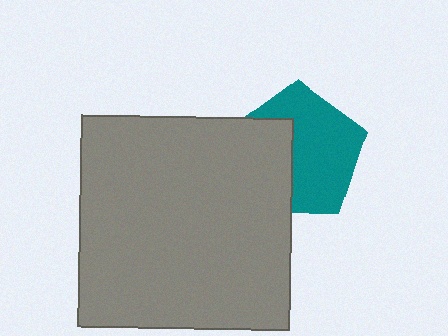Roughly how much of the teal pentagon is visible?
About half of it is visible (roughly 60%).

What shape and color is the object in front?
The object in front is a gray square.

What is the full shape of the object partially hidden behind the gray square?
The partially hidden object is a teal pentagon.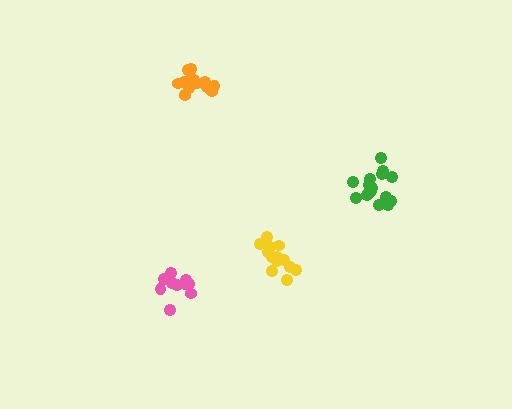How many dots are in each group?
Group 1: 13 dots, Group 2: 15 dots, Group 3: 16 dots, Group 4: 12 dots (56 total).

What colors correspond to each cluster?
The clusters are colored: yellow, orange, green, pink.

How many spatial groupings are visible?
There are 4 spatial groupings.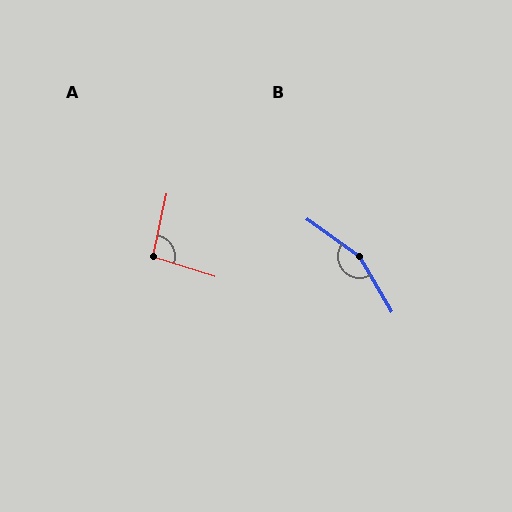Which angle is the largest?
B, at approximately 156 degrees.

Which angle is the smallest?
A, at approximately 95 degrees.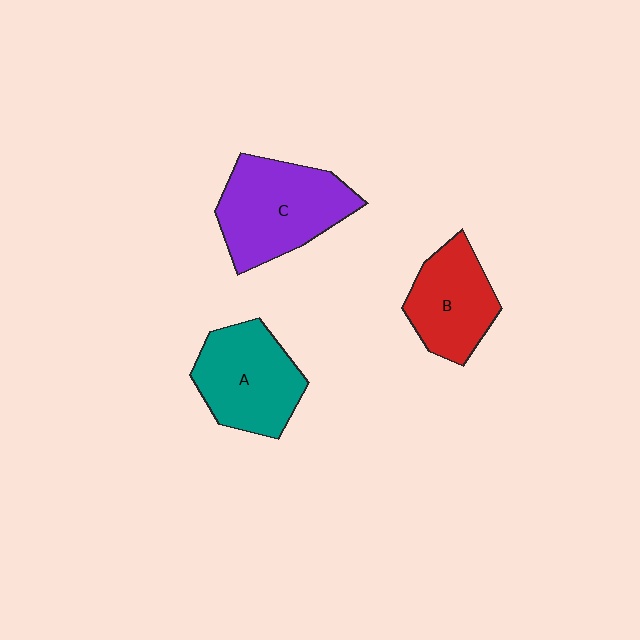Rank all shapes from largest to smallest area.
From largest to smallest: C (purple), A (teal), B (red).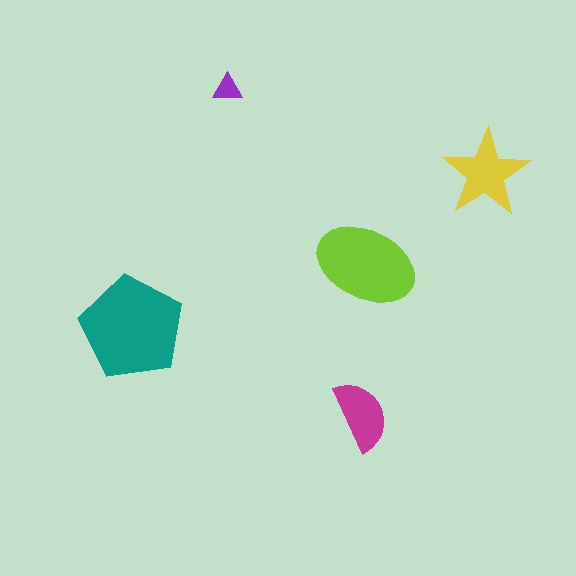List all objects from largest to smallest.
The teal pentagon, the lime ellipse, the yellow star, the magenta semicircle, the purple triangle.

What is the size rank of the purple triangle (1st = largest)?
5th.